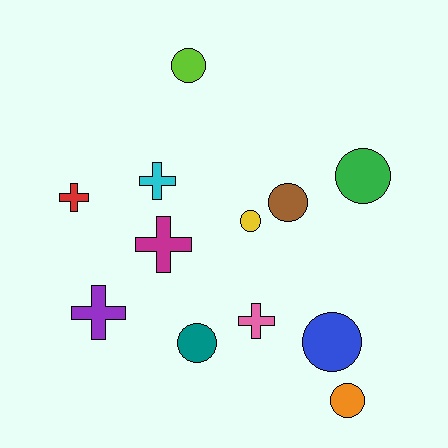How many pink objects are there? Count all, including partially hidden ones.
There is 1 pink object.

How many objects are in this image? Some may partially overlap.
There are 12 objects.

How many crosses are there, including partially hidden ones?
There are 5 crosses.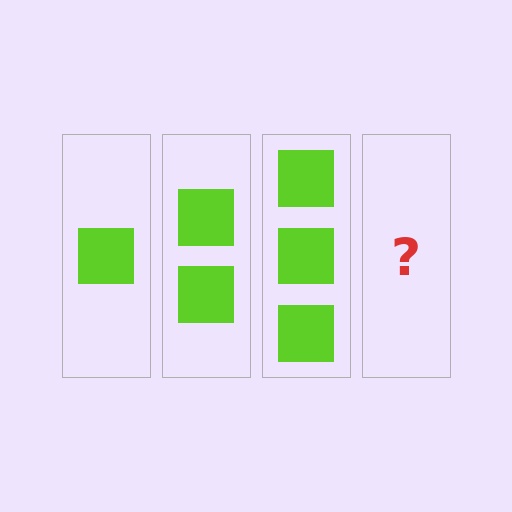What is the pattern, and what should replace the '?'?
The pattern is that each step adds one more square. The '?' should be 4 squares.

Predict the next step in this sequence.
The next step is 4 squares.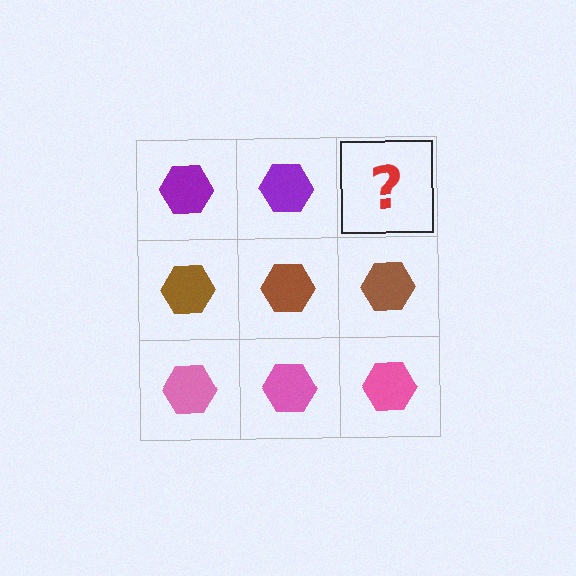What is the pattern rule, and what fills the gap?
The rule is that each row has a consistent color. The gap should be filled with a purple hexagon.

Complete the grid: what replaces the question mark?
The question mark should be replaced with a purple hexagon.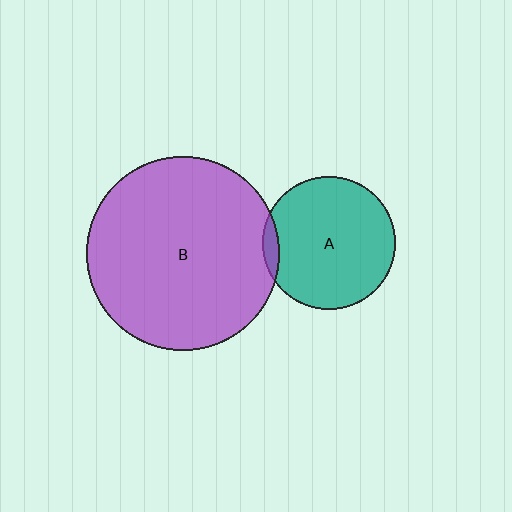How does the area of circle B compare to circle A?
Approximately 2.1 times.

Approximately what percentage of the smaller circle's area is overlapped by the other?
Approximately 5%.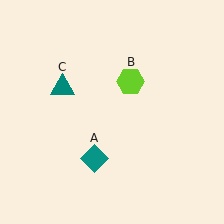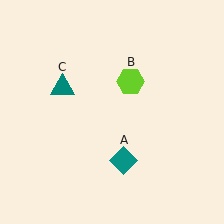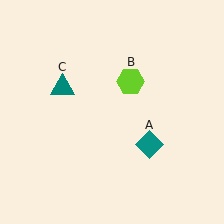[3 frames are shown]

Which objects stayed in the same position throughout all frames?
Lime hexagon (object B) and teal triangle (object C) remained stationary.